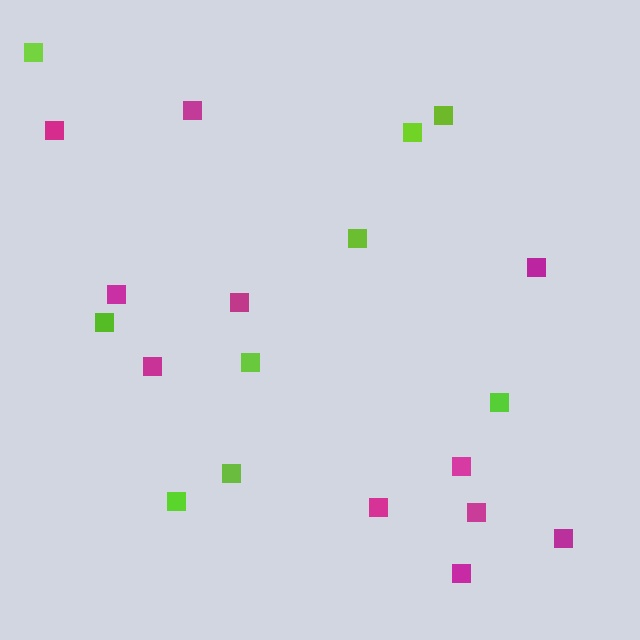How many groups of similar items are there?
There are 2 groups: one group of magenta squares (11) and one group of lime squares (9).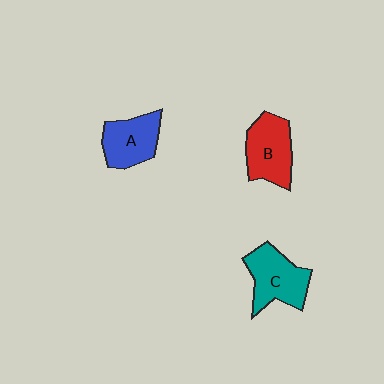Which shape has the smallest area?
Shape A (blue).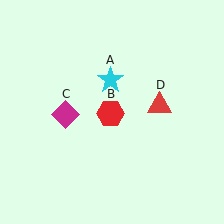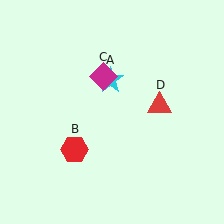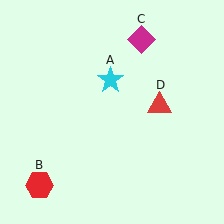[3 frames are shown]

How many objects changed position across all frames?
2 objects changed position: red hexagon (object B), magenta diamond (object C).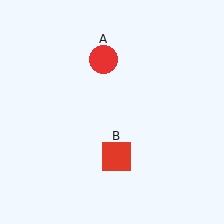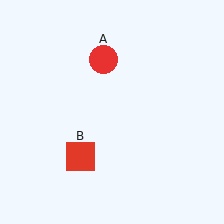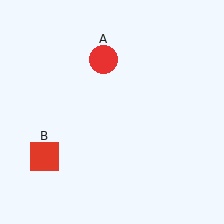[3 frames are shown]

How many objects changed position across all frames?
1 object changed position: red square (object B).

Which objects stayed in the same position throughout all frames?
Red circle (object A) remained stationary.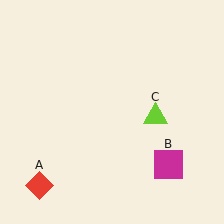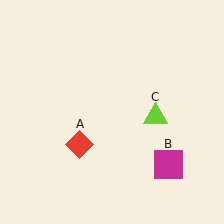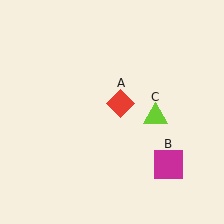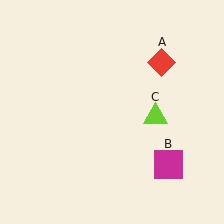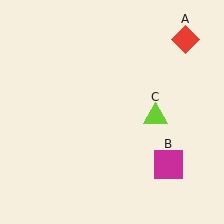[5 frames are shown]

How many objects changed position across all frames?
1 object changed position: red diamond (object A).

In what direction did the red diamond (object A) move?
The red diamond (object A) moved up and to the right.